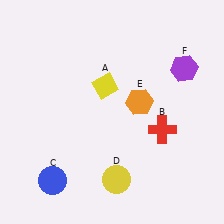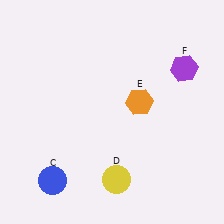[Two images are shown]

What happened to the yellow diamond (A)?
The yellow diamond (A) was removed in Image 2. It was in the top-left area of Image 1.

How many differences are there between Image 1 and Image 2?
There are 2 differences between the two images.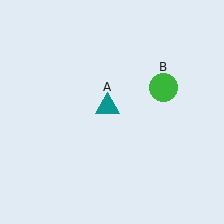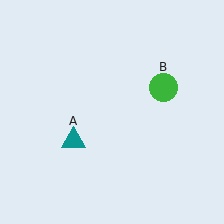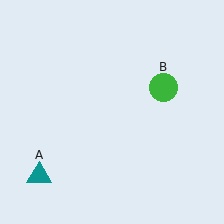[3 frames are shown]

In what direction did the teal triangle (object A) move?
The teal triangle (object A) moved down and to the left.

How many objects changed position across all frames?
1 object changed position: teal triangle (object A).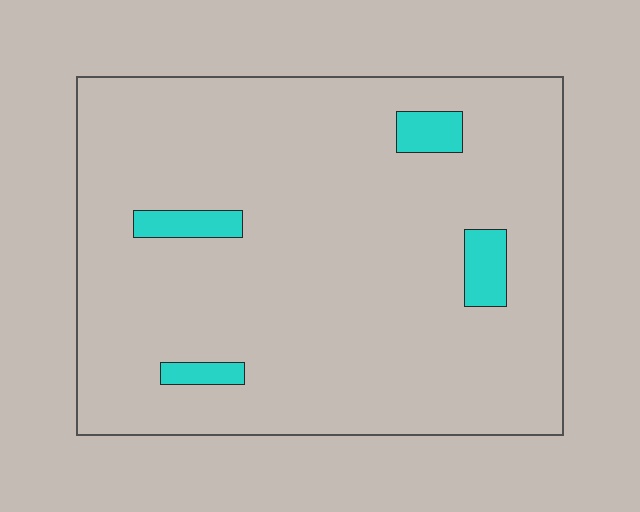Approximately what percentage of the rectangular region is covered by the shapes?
Approximately 5%.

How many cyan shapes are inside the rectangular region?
4.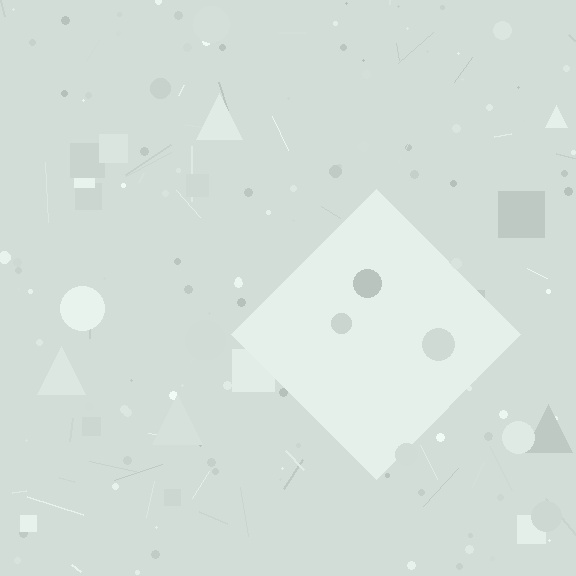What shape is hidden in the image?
A diamond is hidden in the image.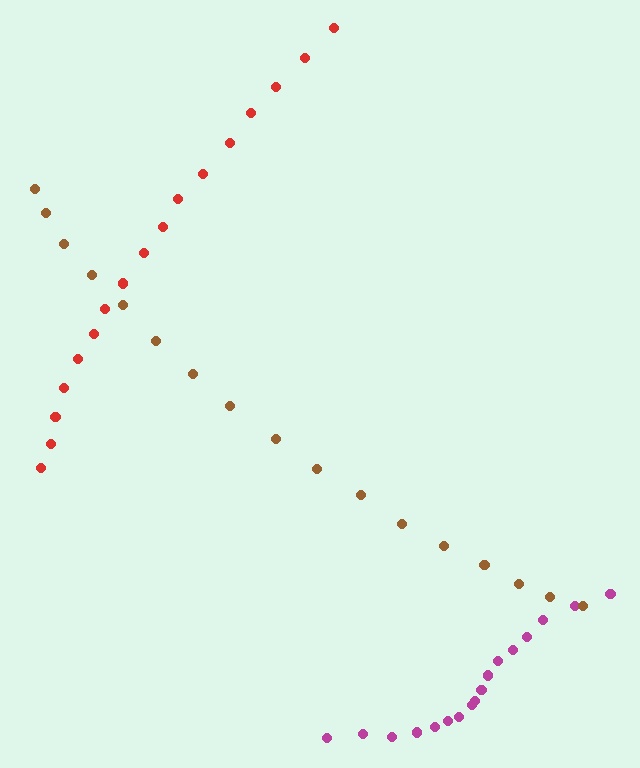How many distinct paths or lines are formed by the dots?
There are 3 distinct paths.